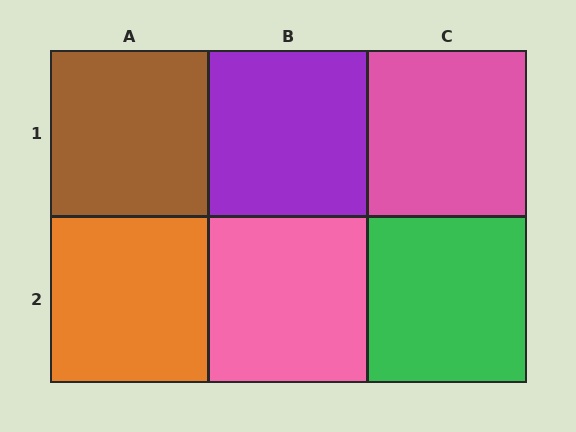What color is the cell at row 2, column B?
Pink.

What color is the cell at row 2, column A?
Orange.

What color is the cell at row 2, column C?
Green.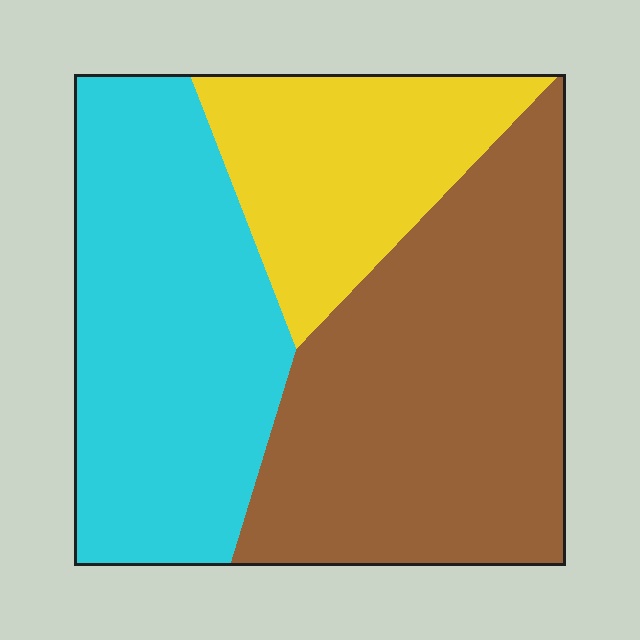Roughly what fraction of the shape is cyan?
Cyan takes up about three eighths (3/8) of the shape.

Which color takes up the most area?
Brown, at roughly 45%.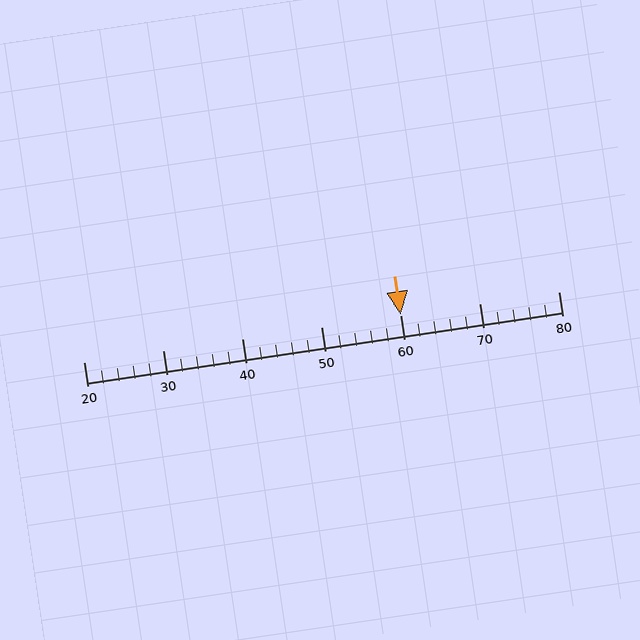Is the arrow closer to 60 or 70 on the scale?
The arrow is closer to 60.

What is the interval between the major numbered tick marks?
The major tick marks are spaced 10 units apart.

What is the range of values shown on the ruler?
The ruler shows values from 20 to 80.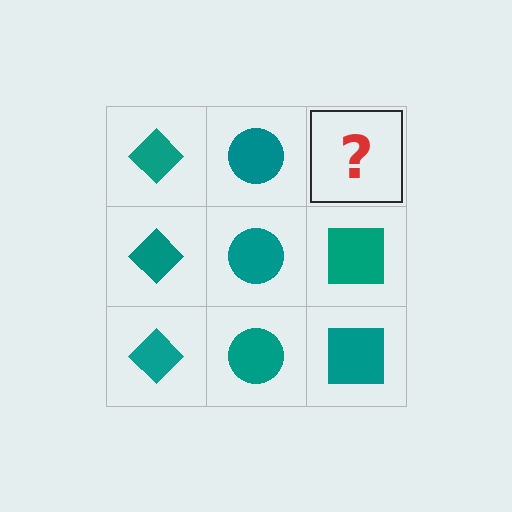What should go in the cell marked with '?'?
The missing cell should contain a teal square.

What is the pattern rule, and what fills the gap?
The rule is that each column has a consistent shape. The gap should be filled with a teal square.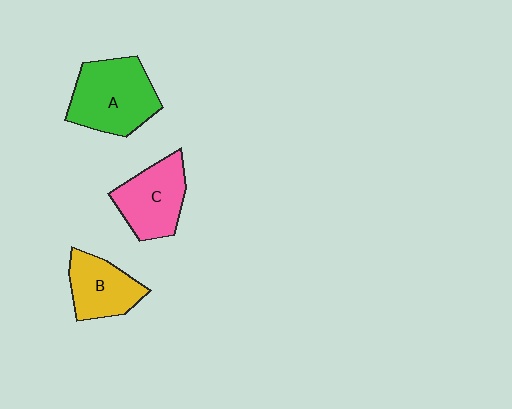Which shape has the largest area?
Shape A (green).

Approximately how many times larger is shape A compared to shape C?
Approximately 1.2 times.